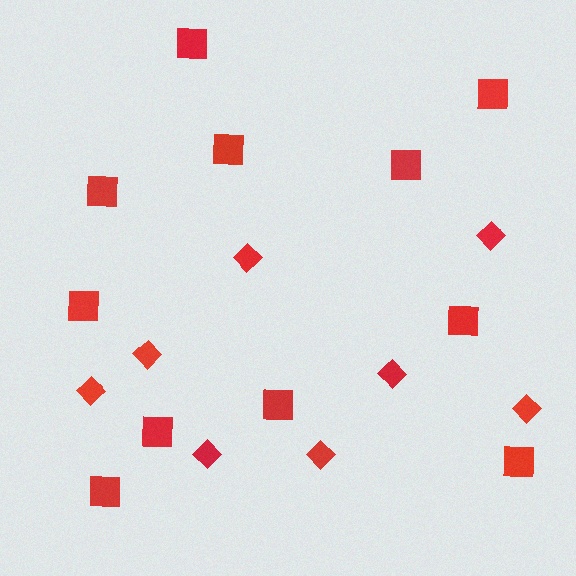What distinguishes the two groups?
There are 2 groups: one group of squares (11) and one group of diamonds (8).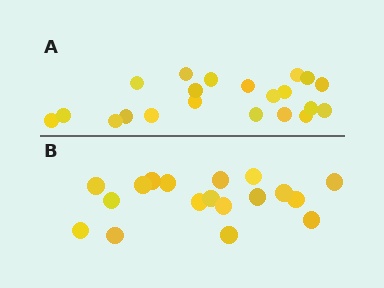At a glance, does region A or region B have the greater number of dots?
Region A (the top region) has more dots.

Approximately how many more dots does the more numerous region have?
Region A has just a few more — roughly 2 or 3 more dots than region B.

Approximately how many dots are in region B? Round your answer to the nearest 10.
About 20 dots. (The exact count is 18, which rounds to 20.)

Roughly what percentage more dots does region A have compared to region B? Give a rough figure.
About 15% more.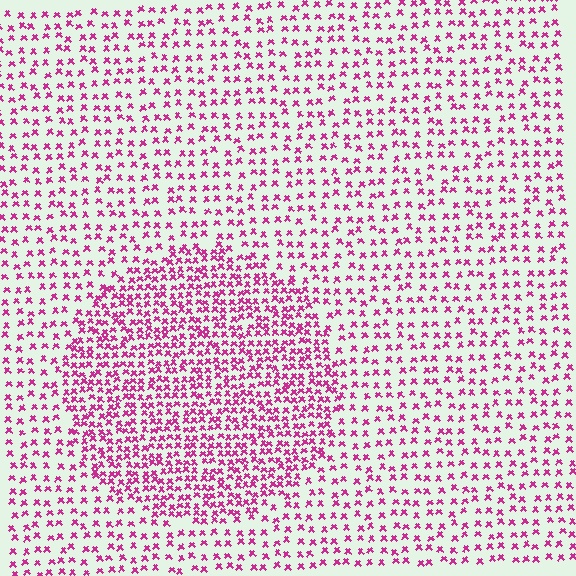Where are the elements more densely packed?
The elements are more densely packed inside the circle boundary.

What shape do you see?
I see a circle.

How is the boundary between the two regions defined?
The boundary is defined by a change in element density (approximately 2.0x ratio). All elements are the same color, size, and shape.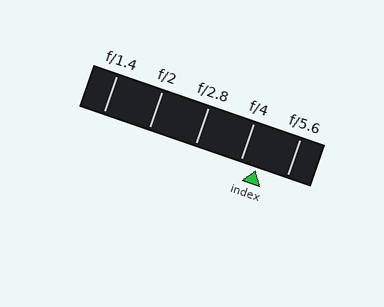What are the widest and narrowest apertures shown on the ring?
The widest aperture shown is f/1.4 and the narrowest is f/5.6.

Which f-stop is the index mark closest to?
The index mark is closest to f/4.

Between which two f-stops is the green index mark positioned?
The index mark is between f/4 and f/5.6.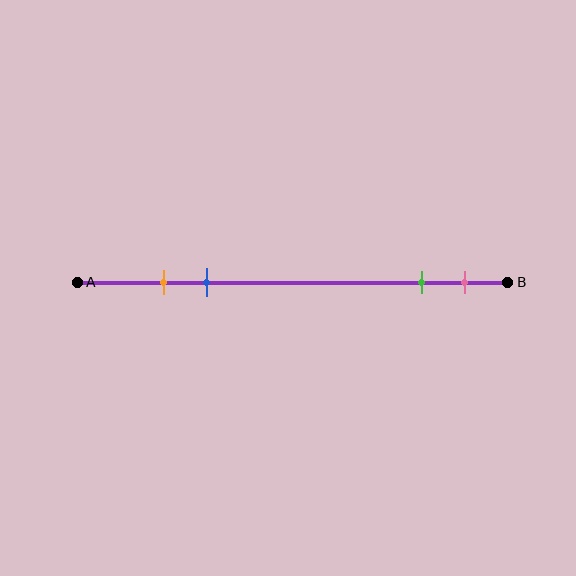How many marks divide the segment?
There are 4 marks dividing the segment.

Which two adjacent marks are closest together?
The orange and blue marks are the closest adjacent pair.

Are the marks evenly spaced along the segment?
No, the marks are not evenly spaced.